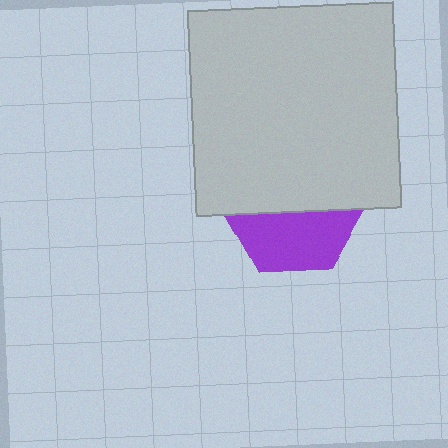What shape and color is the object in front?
The object in front is a light gray square.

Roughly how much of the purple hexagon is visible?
A small part of it is visible (roughly 44%).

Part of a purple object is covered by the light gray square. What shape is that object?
It is a hexagon.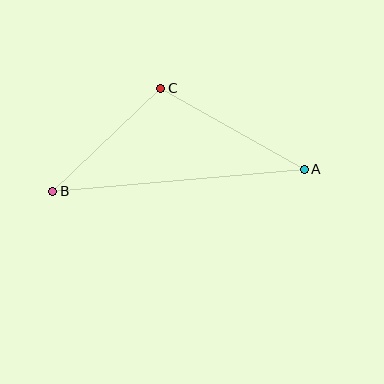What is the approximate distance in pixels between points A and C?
The distance between A and C is approximately 165 pixels.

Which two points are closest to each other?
Points B and C are closest to each other.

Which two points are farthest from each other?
Points A and B are farthest from each other.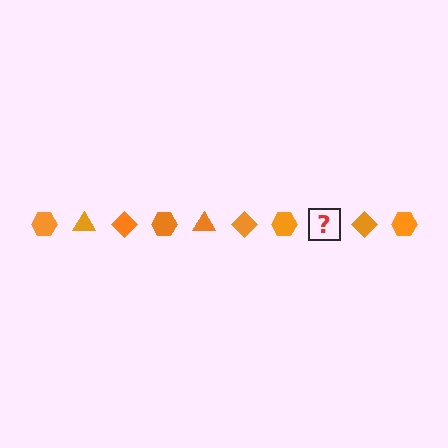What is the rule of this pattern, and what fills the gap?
The rule is that the pattern cycles through hexagon, triangle, diamond shapes in orange. The gap should be filled with an orange triangle.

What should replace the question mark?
The question mark should be replaced with an orange triangle.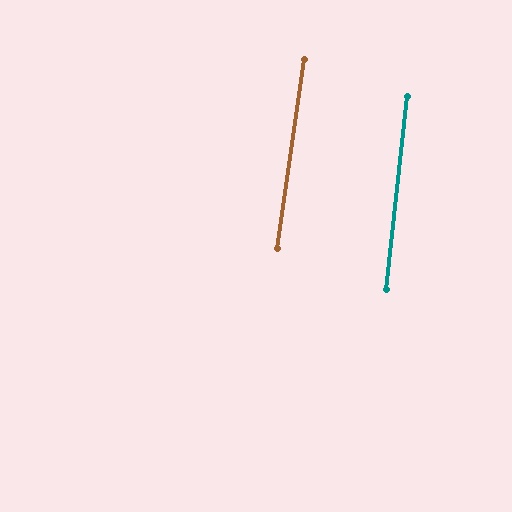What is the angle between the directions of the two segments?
Approximately 2 degrees.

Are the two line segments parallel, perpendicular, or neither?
Parallel — their directions differ by only 1.7°.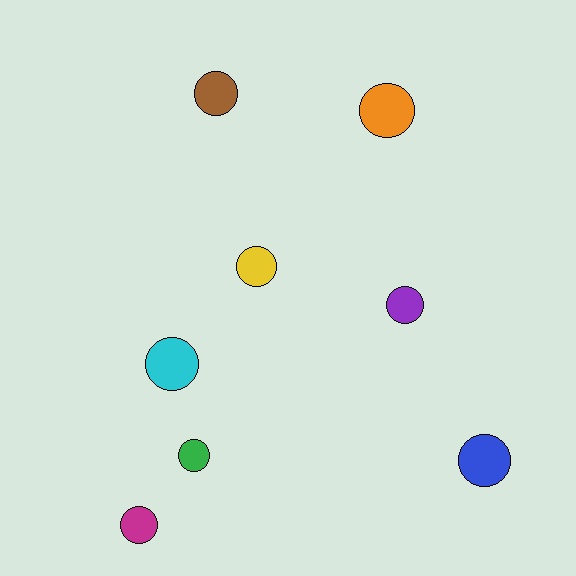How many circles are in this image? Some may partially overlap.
There are 8 circles.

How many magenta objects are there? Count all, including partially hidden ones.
There is 1 magenta object.